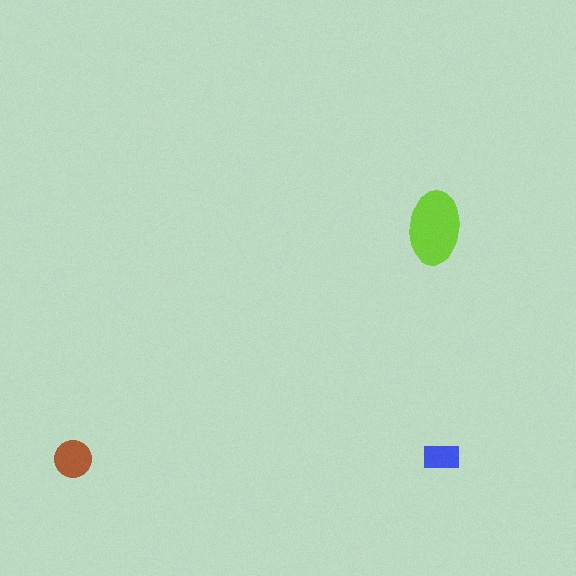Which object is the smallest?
The blue rectangle.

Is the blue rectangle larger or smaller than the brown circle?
Smaller.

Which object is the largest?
The lime ellipse.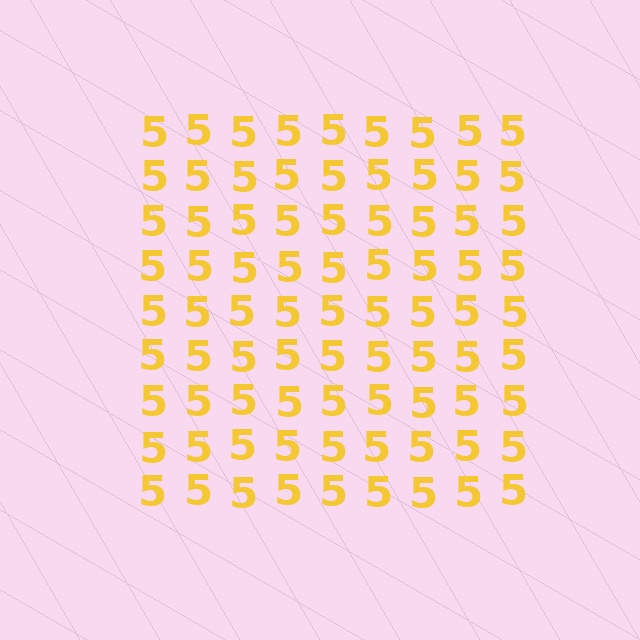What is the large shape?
The large shape is a square.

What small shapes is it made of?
It is made of small digit 5's.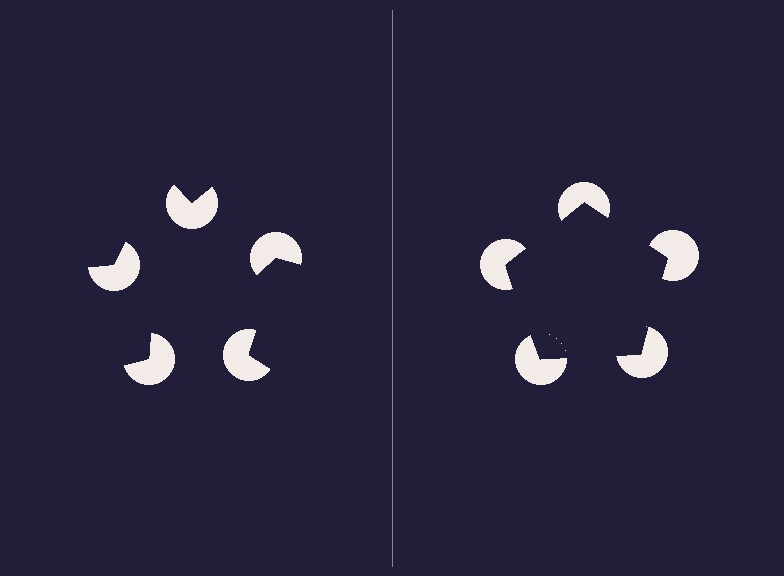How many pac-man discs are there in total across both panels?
10 — 5 on each side.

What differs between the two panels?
The pac-man discs are positioned identically on both sides; only the wedge orientations differ. On the right they align to a pentagon; on the left they are misaligned.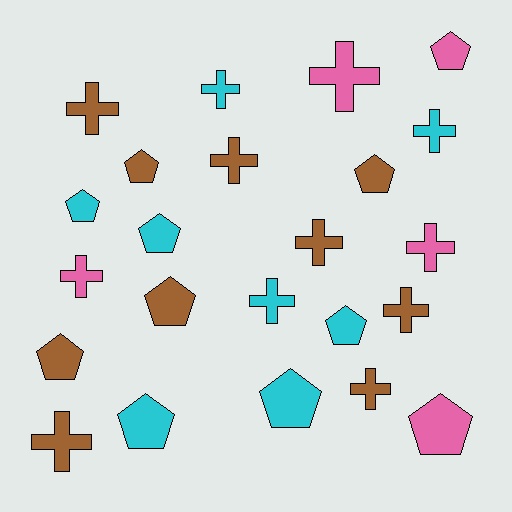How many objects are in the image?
There are 23 objects.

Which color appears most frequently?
Brown, with 10 objects.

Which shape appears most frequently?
Cross, with 12 objects.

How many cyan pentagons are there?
There are 5 cyan pentagons.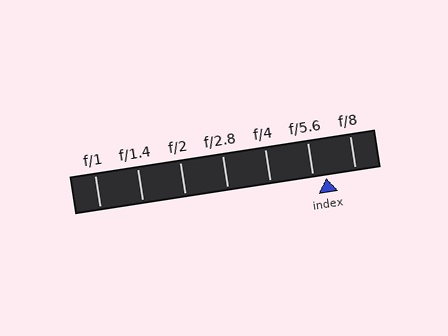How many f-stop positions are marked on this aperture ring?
There are 7 f-stop positions marked.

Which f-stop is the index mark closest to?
The index mark is closest to f/5.6.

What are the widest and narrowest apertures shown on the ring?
The widest aperture shown is f/1 and the narrowest is f/8.